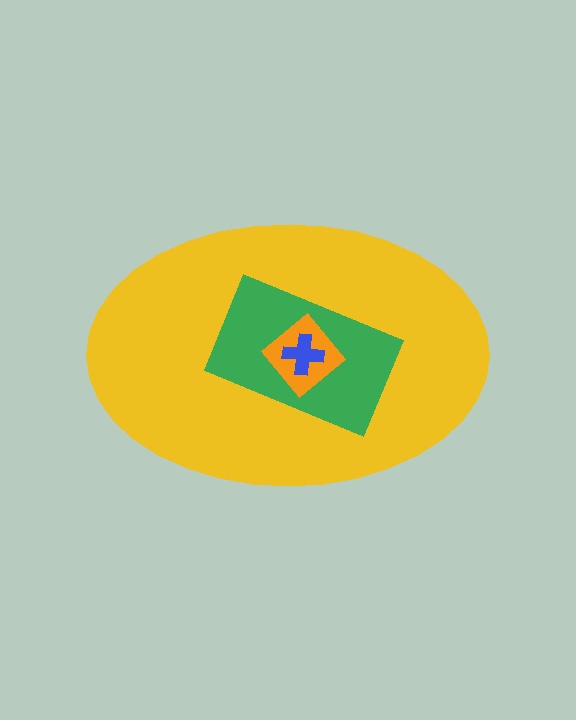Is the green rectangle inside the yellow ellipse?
Yes.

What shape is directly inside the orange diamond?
The blue cross.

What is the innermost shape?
The blue cross.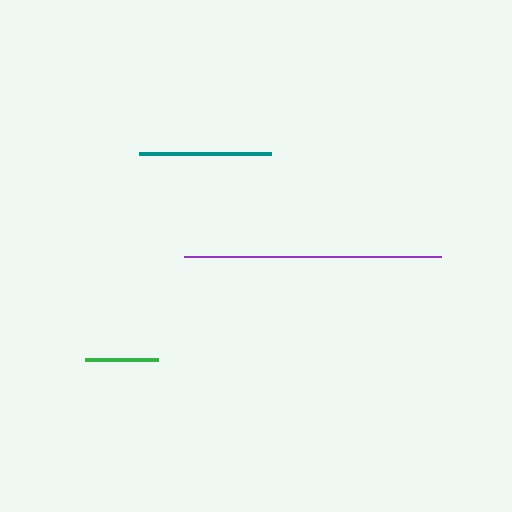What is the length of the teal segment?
The teal segment is approximately 133 pixels long.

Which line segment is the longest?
The purple line is the longest at approximately 257 pixels.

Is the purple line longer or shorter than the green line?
The purple line is longer than the green line.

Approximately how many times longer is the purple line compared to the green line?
The purple line is approximately 3.5 times the length of the green line.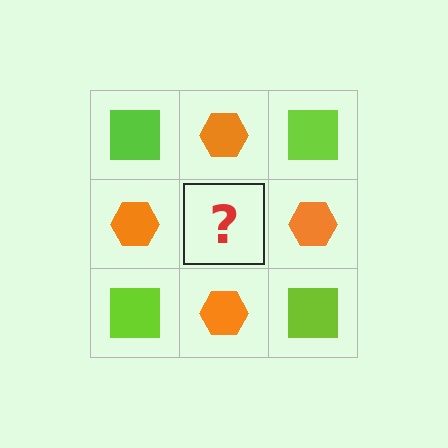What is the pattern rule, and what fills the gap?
The rule is that it alternates lime square and orange hexagon in a checkerboard pattern. The gap should be filled with a lime square.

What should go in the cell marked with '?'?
The missing cell should contain a lime square.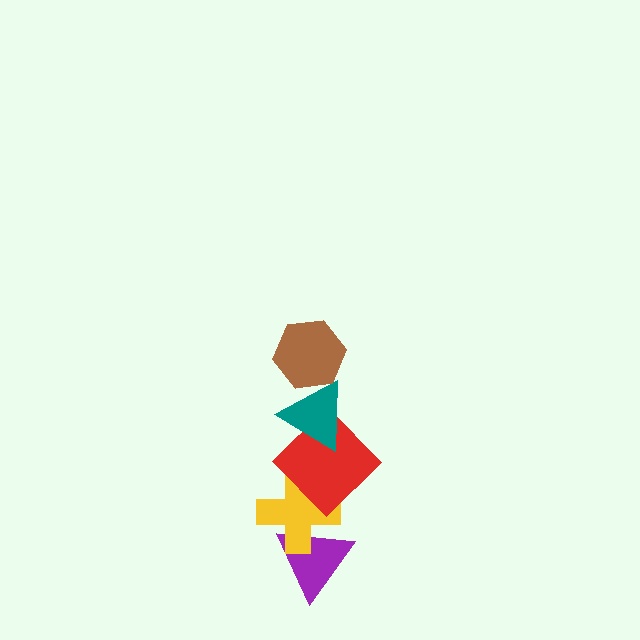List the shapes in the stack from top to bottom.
From top to bottom: the brown hexagon, the teal triangle, the red diamond, the yellow cross, the purple triangle.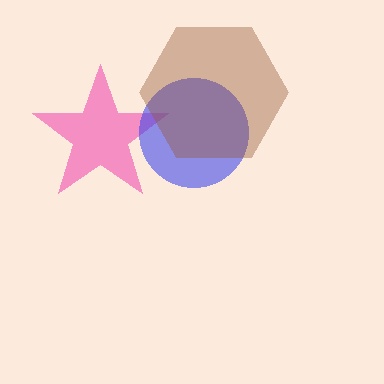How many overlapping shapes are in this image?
There are 3 overlapping shapes in the image.